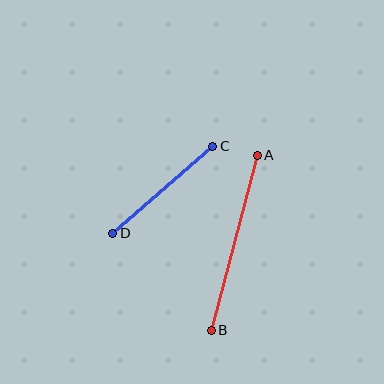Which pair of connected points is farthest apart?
Points A and B are farthest apart.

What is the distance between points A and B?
The distance is approximately 181 pixels.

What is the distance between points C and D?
The distance is approximately 133 pixels.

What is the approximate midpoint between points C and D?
The midpoint is at approximately (163, 190) pixels.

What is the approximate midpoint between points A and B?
The midpoint is at approximately (234, 243) pixels.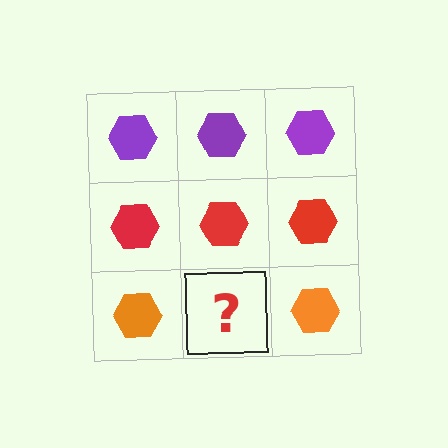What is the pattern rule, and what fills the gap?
The rule is that each row has a consistent color. The gap should be filled with an orange hexagon.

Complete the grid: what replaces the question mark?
The question mark should be replaced with an orange hexagon.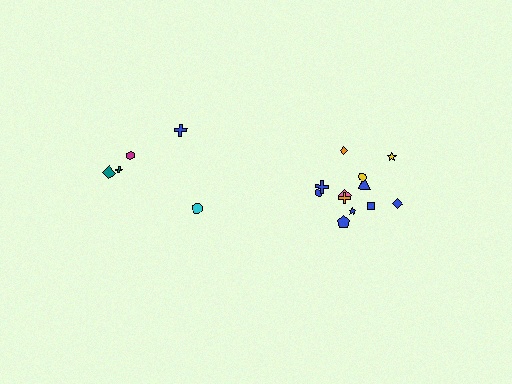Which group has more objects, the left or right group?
The right group.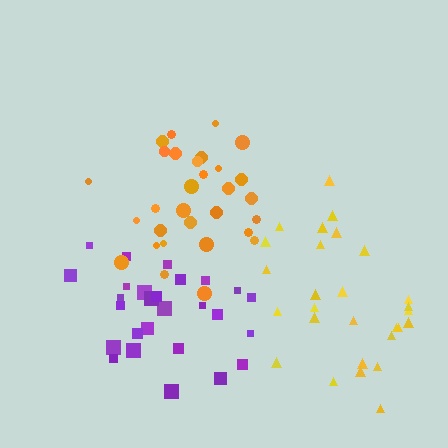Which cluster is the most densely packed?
Purple.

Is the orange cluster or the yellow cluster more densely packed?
Orange.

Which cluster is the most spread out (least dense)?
Yellow.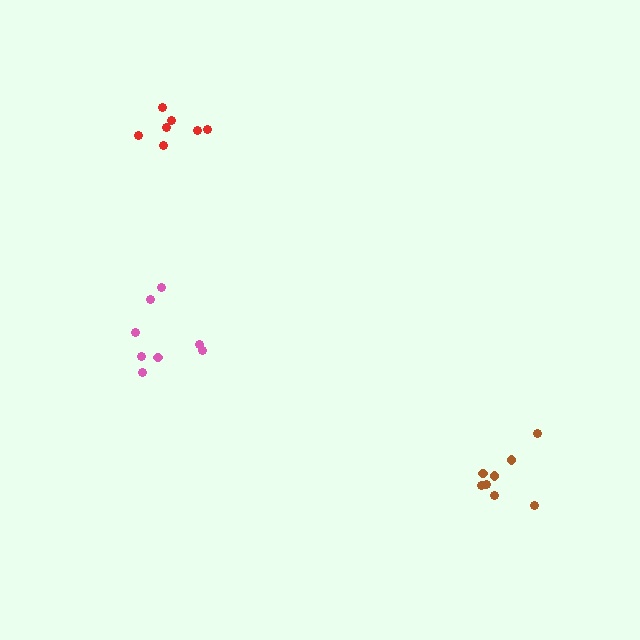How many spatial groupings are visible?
There are 3 spatial groupings.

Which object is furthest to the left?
The pink cluster is leftmost.